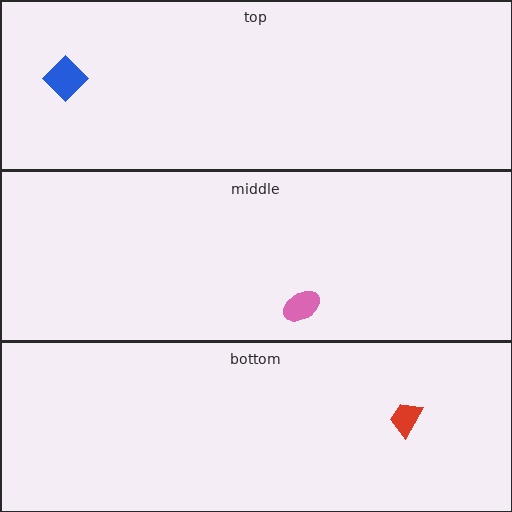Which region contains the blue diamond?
The top region.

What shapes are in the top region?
The blue diamond.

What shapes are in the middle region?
The pink ellipse.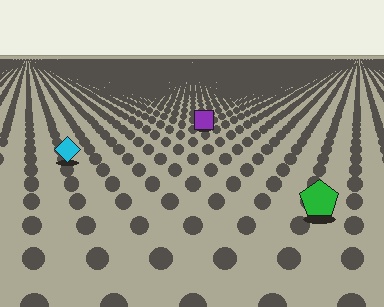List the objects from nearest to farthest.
From nearest to farthest: the green pentagon, the cyan diamond, the purple square.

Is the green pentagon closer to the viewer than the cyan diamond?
Yes. The green pentagon is closer — you can tell from the texture gradient: the ground texture is coarser near it.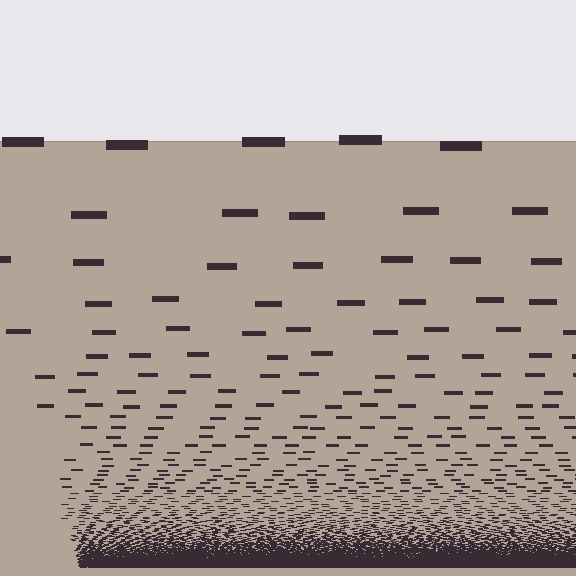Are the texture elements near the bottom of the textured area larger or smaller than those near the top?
Smaller. The gradient is inverted — elements near the bottom are smaller and denser.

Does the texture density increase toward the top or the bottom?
Density increases toward the bottom.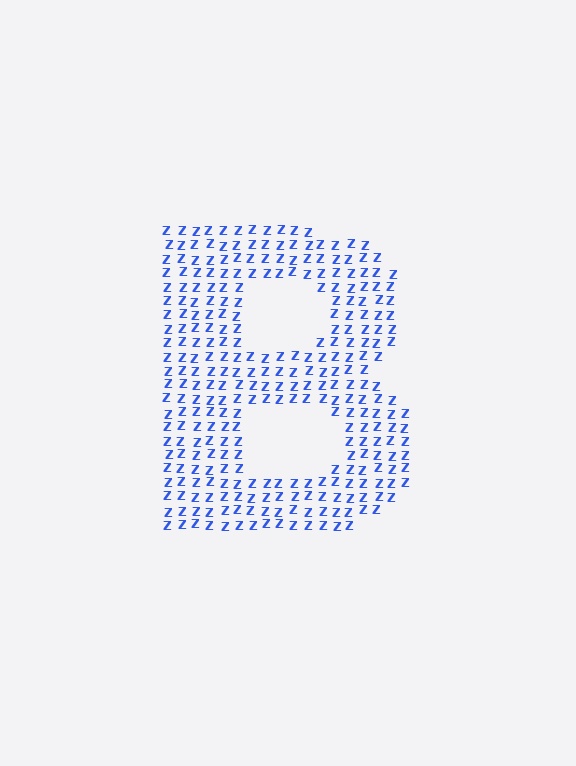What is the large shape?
The large shape is the letter B.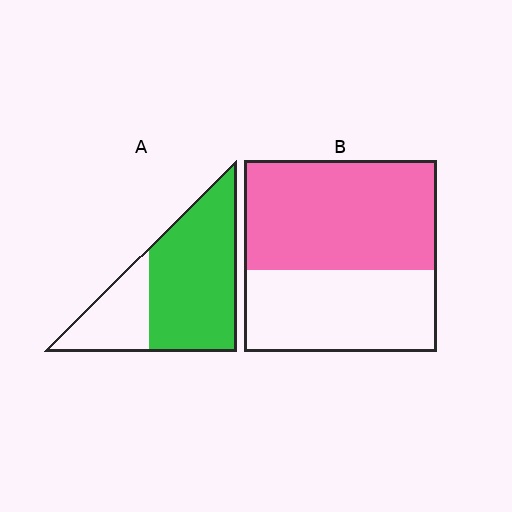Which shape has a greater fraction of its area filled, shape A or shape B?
Shape A.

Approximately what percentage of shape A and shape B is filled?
A is approximately 70% and B is approximately 55%.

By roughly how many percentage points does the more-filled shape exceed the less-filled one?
By roughly 15 percentage points (A over B).